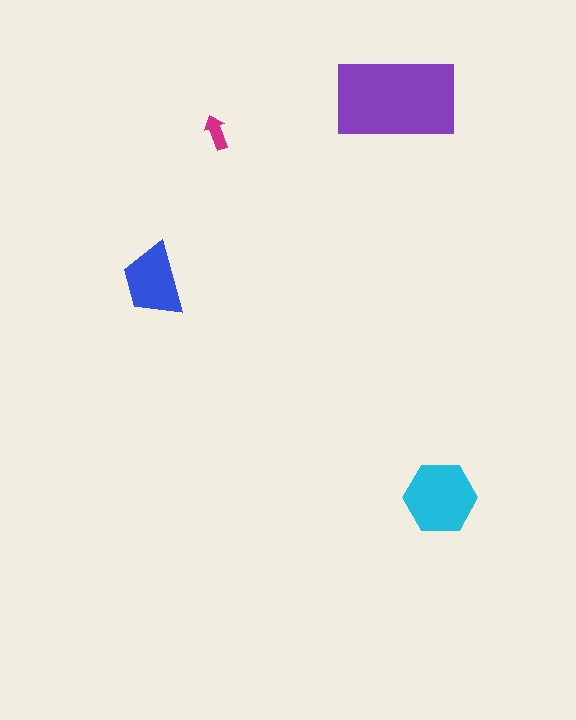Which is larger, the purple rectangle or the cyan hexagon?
The purple rectangle.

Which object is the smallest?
The magenta arrow.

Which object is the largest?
The purple rectangle.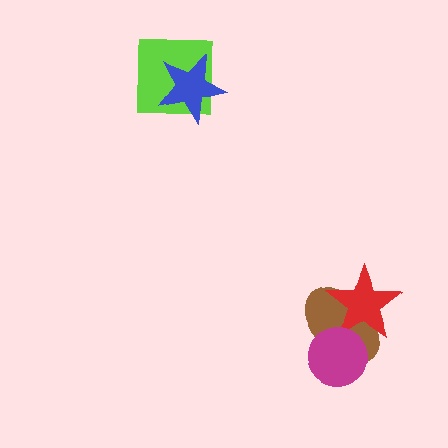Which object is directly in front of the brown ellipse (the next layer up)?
The red star is directly in front of the brown ellipse.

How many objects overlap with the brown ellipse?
2 objects overlap with the brown ellipse.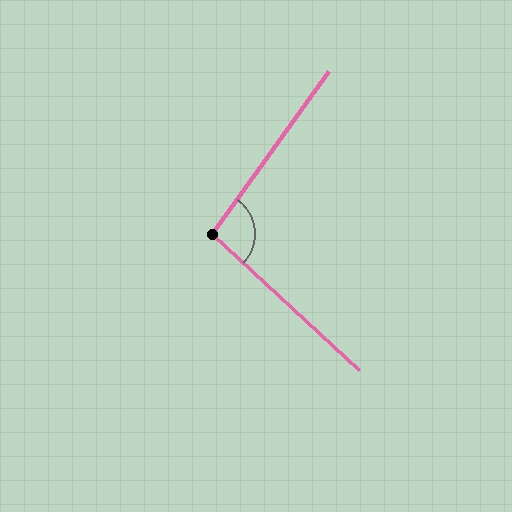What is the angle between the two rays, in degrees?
Approximately 97 degrees.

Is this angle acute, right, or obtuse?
It is obtuse.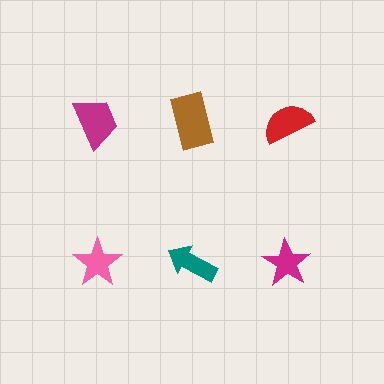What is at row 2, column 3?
A magenta star.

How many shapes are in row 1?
3 shapes.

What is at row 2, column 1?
A pink star.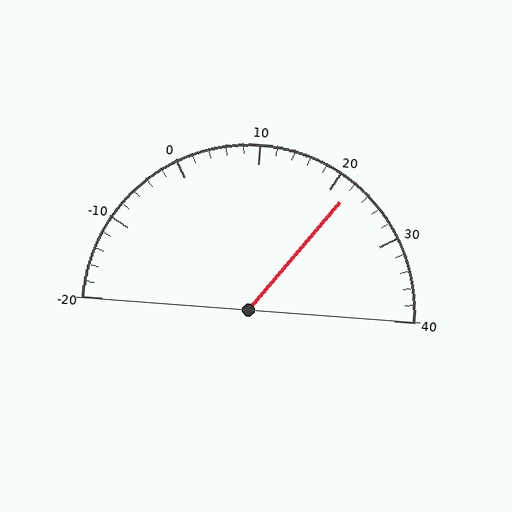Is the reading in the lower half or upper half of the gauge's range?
The reading is in the upper half of the range (-20 to 40).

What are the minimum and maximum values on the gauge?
The gauge ranges from -20 to 40.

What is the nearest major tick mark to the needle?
The nearest major tick mark is 20.